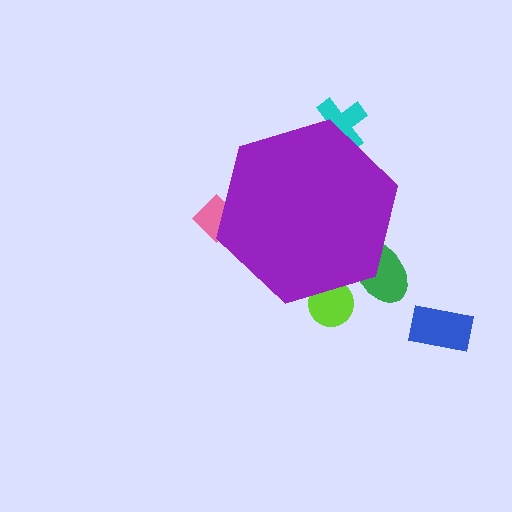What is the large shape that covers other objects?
A purple hexagon.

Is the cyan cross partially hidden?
Yes, the cyan cross is partially hidden behind the purple hexagon.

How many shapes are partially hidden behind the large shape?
4 shapes are partially hidden.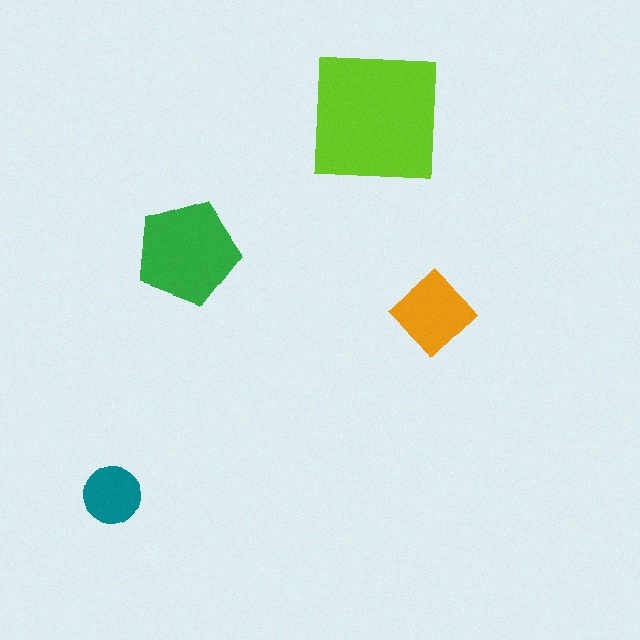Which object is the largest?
The lime square.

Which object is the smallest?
The teal circle.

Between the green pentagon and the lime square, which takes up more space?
The lime square.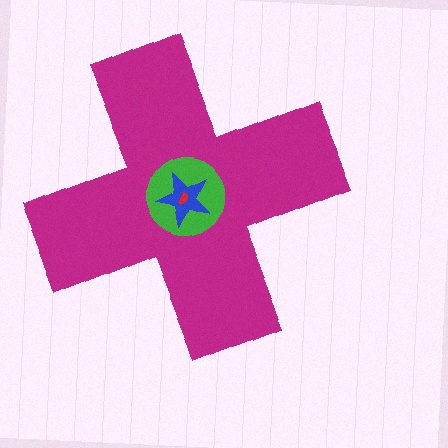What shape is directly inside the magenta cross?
The green circle.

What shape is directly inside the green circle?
The blue star.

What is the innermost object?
The red semicircle.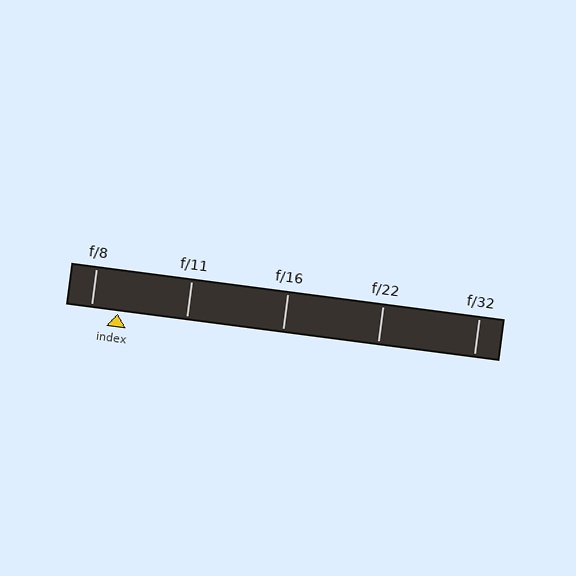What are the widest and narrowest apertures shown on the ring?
The widest aperture shown is f/8 and the narrowest is f/32.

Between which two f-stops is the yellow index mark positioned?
The index mark is between f/8 and f/11.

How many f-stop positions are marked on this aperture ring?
There are 5 f-stop positions marked.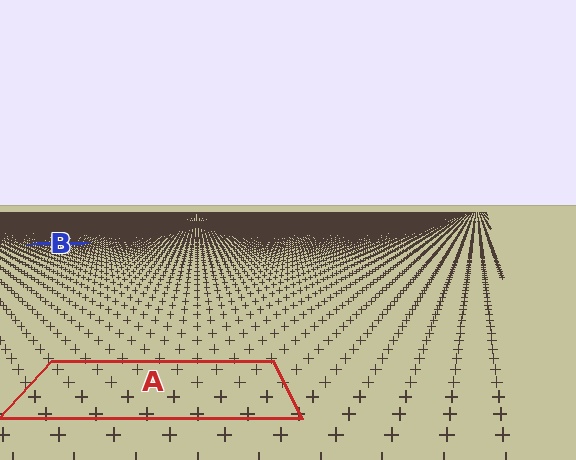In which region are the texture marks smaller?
The texture marks are smaller in region B, because it is farther away.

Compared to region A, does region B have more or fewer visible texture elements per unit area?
Region B has more texture elements per unit area — they are packed more densely because it is farther away.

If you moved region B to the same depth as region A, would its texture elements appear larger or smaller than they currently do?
They would appear larger. At a closer depth, the same texture elements are projected at a bigger on-screen size.